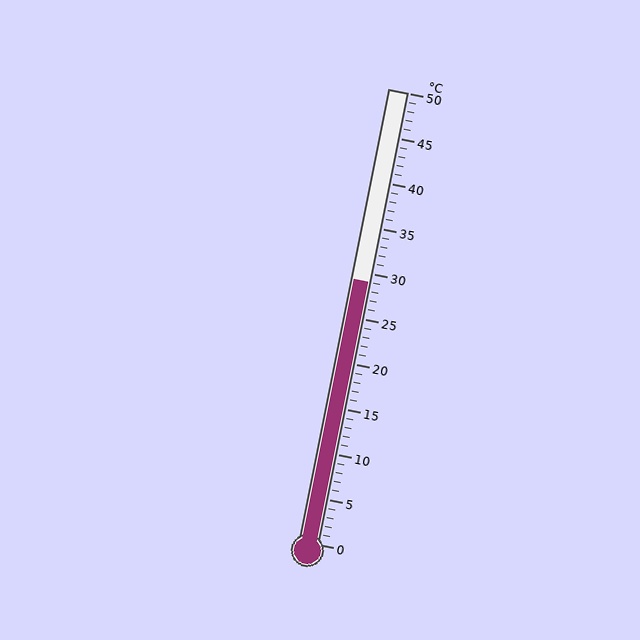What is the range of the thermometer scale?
The thermometer scale ranges from 0°C to 50°C.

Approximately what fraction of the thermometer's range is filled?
The thermometer is filled to approximately 60% of its range.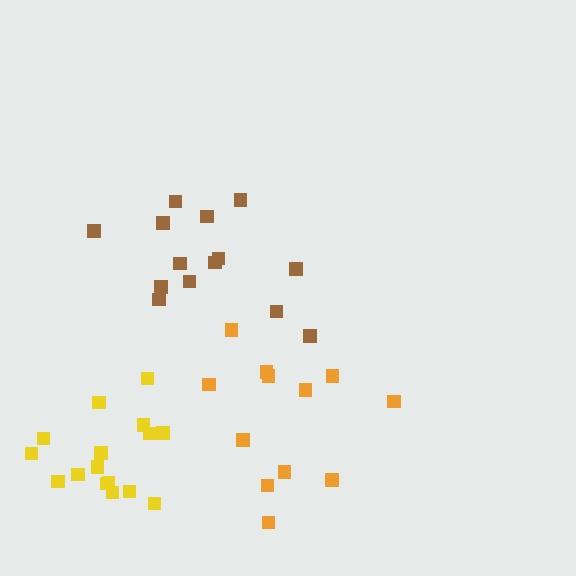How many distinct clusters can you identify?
There are 3 distinct clusters.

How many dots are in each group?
Group 1: 14 dots, Group 2: 12 dots, Group 3: 16 dots (42 total).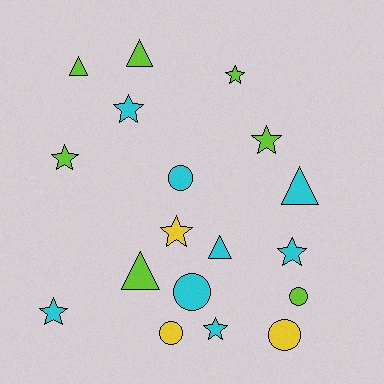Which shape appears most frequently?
Star, with 8 objects.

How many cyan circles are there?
There are 2 cyan circles.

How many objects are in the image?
There are 18 objects.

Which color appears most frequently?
Cyan, with 8 objects.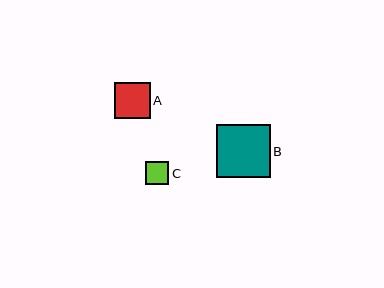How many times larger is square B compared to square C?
Square B is approximately 2.3 times the size of square C.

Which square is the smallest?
Square C is the smallest with a size of approximately 23 pixels.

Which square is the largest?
Square B is the largest with a size of approximately 53 pixels.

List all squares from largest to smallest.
From largest to smallest: B, A, C.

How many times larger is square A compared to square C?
Square A is approximately 1.6 times the size of square C.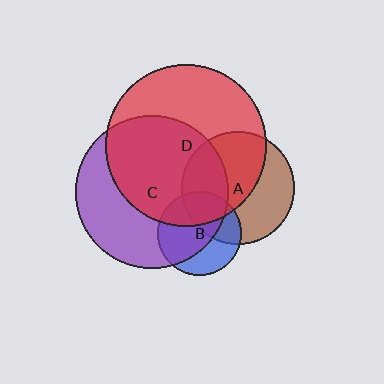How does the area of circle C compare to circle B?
Approximately 3.3 times.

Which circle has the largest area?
Circle D (red).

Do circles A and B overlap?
Yes.